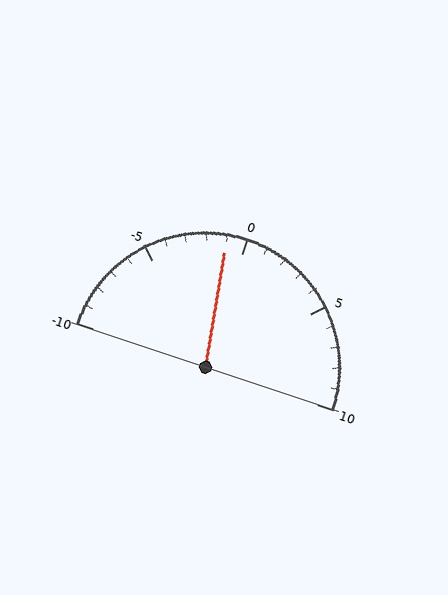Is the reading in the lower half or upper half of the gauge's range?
The reading is in the lower half of the range (-10 to 10).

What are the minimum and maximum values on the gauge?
The gauge ranges from -10 to 10.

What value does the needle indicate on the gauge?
The needle indicates approximately -1.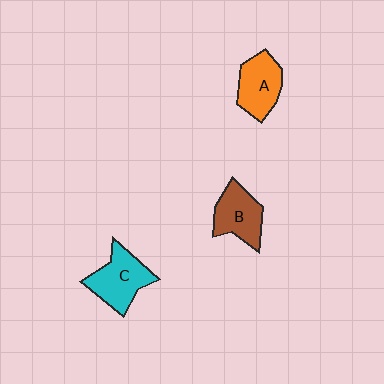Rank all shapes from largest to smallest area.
From largest to smallest: C (cyan), A (orange), B (brown).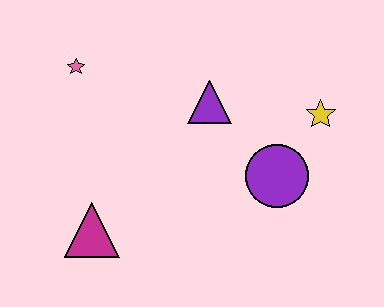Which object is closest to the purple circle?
The yellow star is closest to the purple circle.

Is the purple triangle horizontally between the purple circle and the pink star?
Yes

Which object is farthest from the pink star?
The yellow star is farthest from the pink star.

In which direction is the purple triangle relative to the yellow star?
The purple triangle is to the left of the yellow star.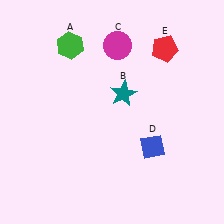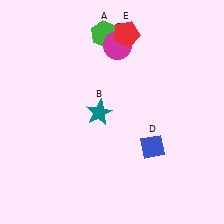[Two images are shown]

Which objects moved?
The objects that moved are: the green hexagon (A), the teal star (B), the red pentagon (E).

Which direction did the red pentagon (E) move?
The red pentagon (E) moved left.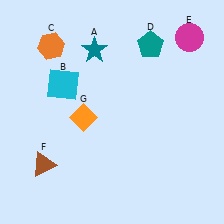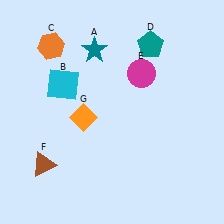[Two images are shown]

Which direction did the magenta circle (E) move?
The magenta circle (E) moved left.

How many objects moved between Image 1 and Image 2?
1 object moved between the two images.